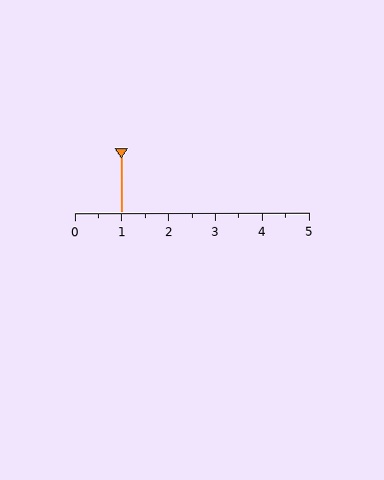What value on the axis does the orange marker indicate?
The marker indicates approximately 1.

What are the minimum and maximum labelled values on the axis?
The axis runs from 0 to 5.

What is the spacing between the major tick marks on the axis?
The major ticks are spaced 1 apart.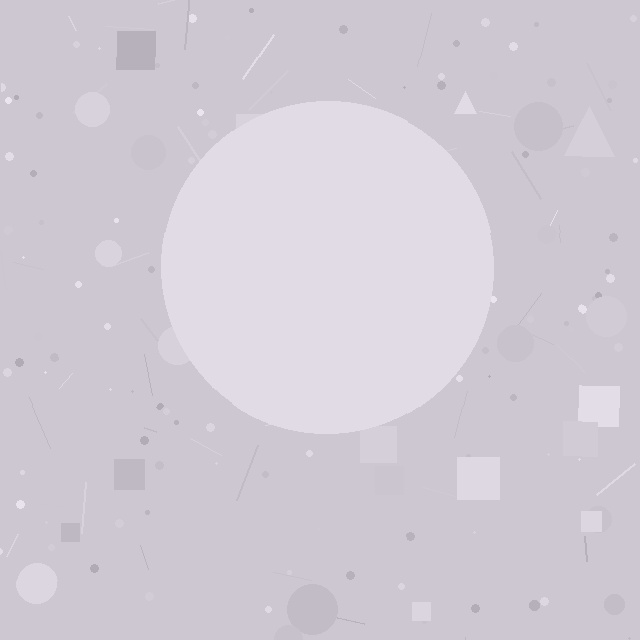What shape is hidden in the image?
A circle is hidden in the image.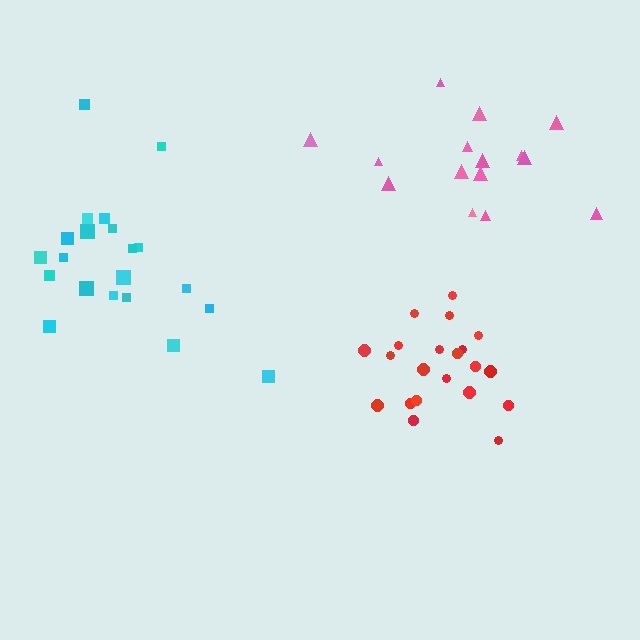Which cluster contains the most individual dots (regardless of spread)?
Red (21).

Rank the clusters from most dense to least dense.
red, cyan, pink.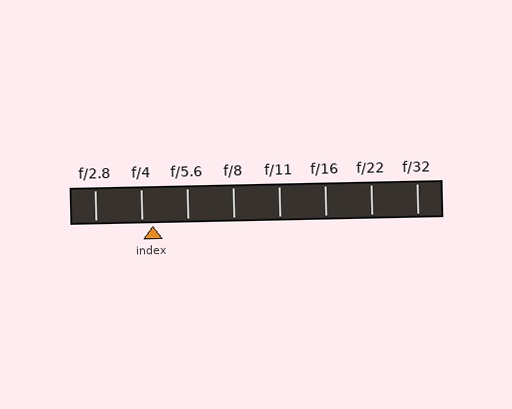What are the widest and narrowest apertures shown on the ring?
The widest aperture shown is f/2.8 and the narrowest is f/32.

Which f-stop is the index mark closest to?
The index mark is closest to f/4.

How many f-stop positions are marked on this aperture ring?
There are 8 f-stop positions marked.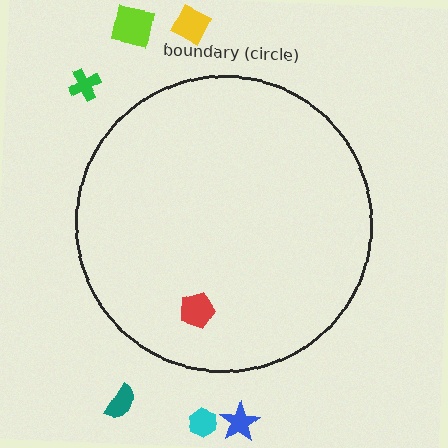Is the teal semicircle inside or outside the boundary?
Outside.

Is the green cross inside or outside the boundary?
Outside.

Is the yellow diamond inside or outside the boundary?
Outside.